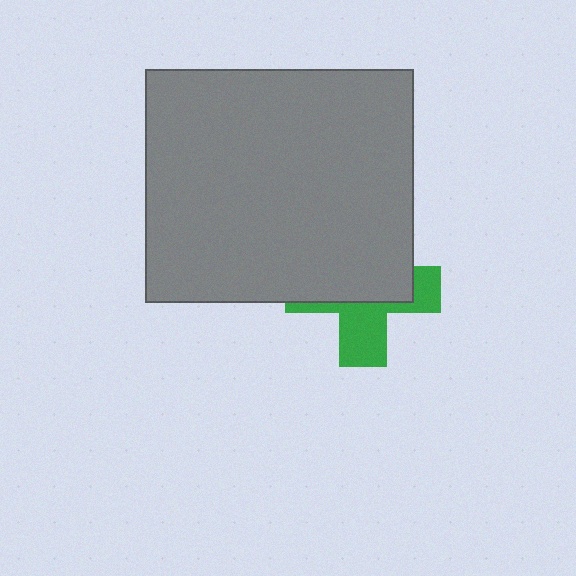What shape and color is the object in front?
The object in front is a gray rectangle.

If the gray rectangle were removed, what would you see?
You would see the complete green cross.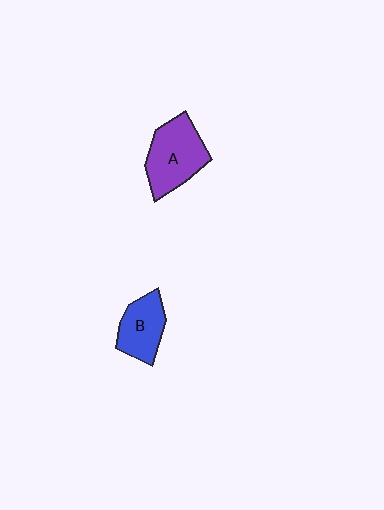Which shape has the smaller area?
Shape B (blue).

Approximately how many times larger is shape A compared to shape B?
Approximately 1.4 times.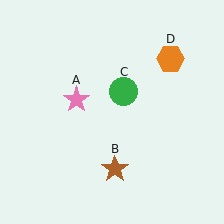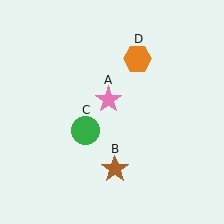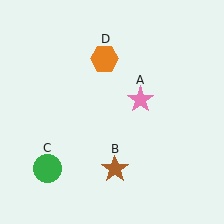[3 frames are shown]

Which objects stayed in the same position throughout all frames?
Brown star (object B) remained stationary.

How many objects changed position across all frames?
3 objects changed position: pink star (object A), green circle (object C), orange hexagon (object D).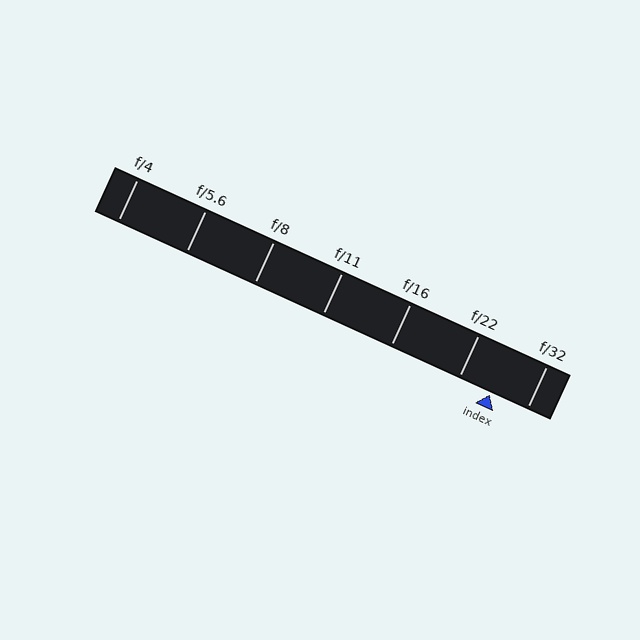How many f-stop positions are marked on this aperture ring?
There are 7 f-stop positions marked.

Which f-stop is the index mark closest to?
The index mark is closest to f/22.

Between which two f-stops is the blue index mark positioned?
The index mark is between f/22 and f/32.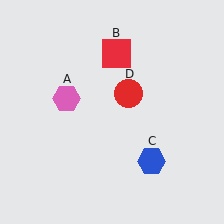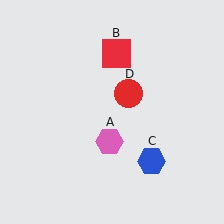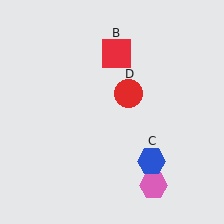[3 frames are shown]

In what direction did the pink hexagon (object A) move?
The pink hexagon (object A) moved down and to the right.